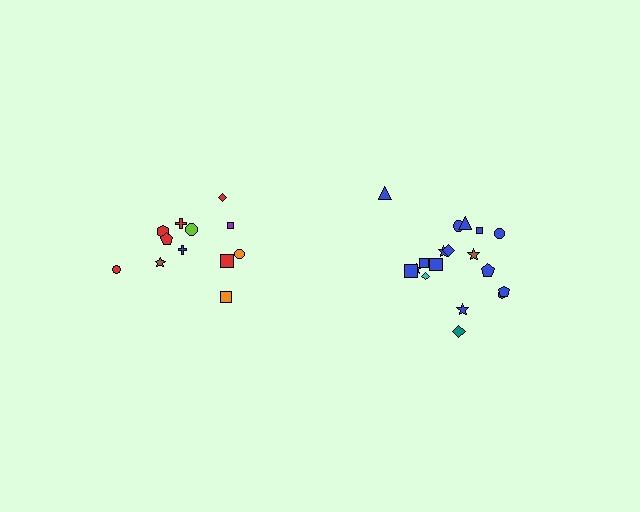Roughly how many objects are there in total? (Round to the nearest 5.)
Roughly 30 objects in total.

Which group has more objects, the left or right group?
The right group.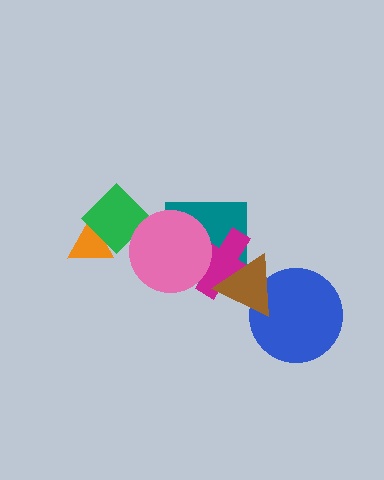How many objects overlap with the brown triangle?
3 objects overlap with the brown triangle.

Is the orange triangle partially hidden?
Yes, it is partially covered by another shape.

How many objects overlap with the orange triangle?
1 object overlaps with the orange triangle.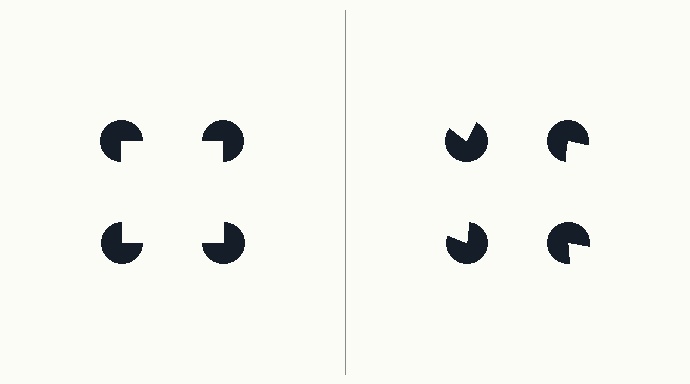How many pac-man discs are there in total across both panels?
8 — 4 on each side.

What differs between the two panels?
The pac-man discs are positioned identically on both sides; only the wedge orientations differ. On the left they align to a square; on the right they are misaligned.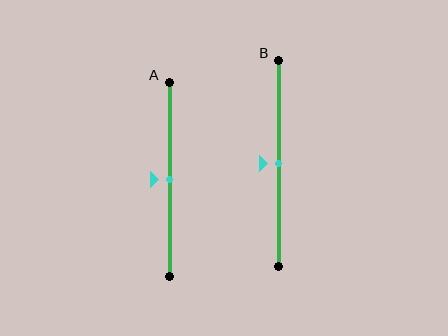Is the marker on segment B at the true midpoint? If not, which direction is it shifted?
Yes, the marker on segment B is at the true midpoint.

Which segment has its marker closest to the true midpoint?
Segment A has its marker closest to the true midpoint.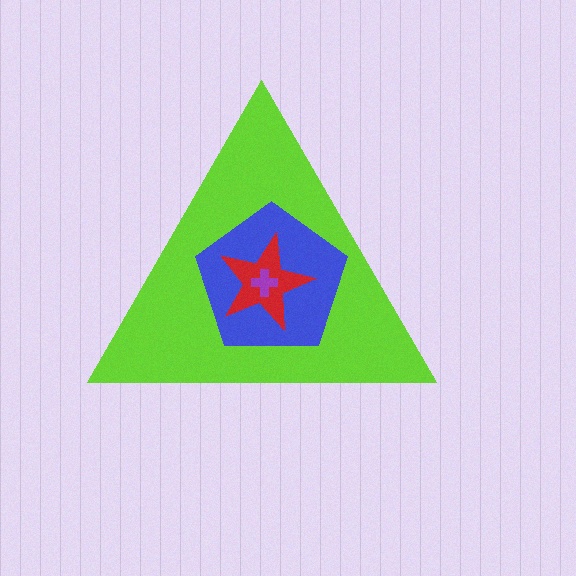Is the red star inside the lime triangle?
Yes.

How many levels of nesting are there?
4.